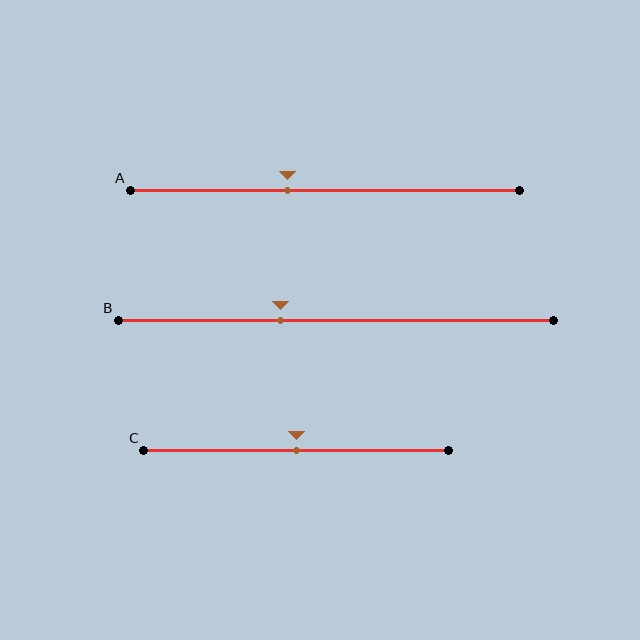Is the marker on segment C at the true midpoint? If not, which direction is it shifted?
Yes, the marker on segment C is at the true midpoint.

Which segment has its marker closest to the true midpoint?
Segment C has its marker closest to the true midpoint.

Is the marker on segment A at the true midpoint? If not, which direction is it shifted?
No, the marker on segment A is shifted to the left by about 10% of the segment length.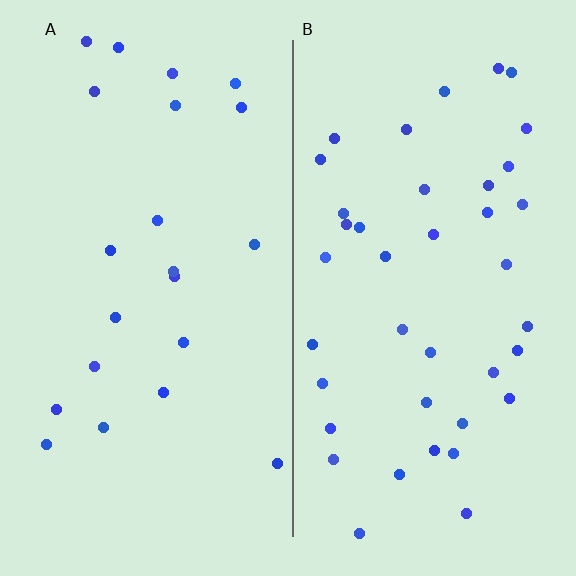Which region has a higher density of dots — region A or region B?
B (the right).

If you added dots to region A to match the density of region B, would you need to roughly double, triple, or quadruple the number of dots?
Approximately double.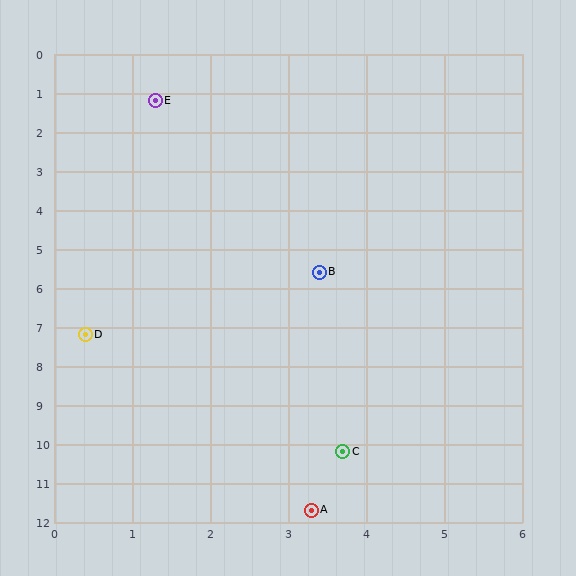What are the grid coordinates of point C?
Point C is at approximately (3.7, 10.2).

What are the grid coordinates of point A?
Point A is at approximately (3.3, 11.7).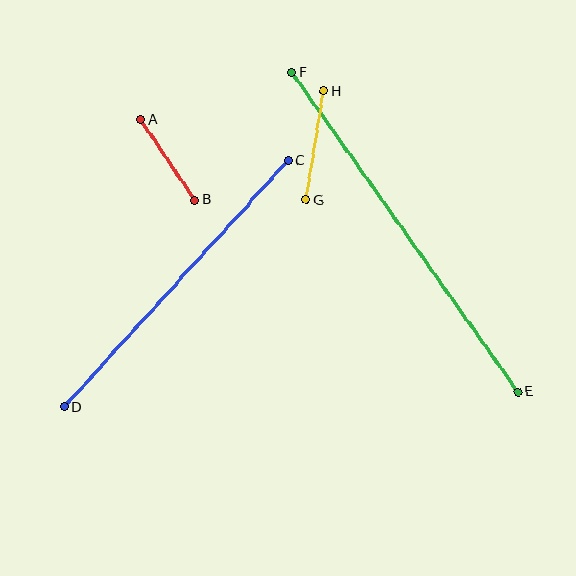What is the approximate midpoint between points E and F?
The midpoint is at approximately (405, 232) pixels.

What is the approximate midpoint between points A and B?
The midpoint is at approximately (168, 160) pixels.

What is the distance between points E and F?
The distance is approximately 391 pixels.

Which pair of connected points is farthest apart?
Points E and F are farthest apart.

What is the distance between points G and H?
The distance is approximately 110 pixels.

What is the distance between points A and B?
The distance is approximately 97 pixels.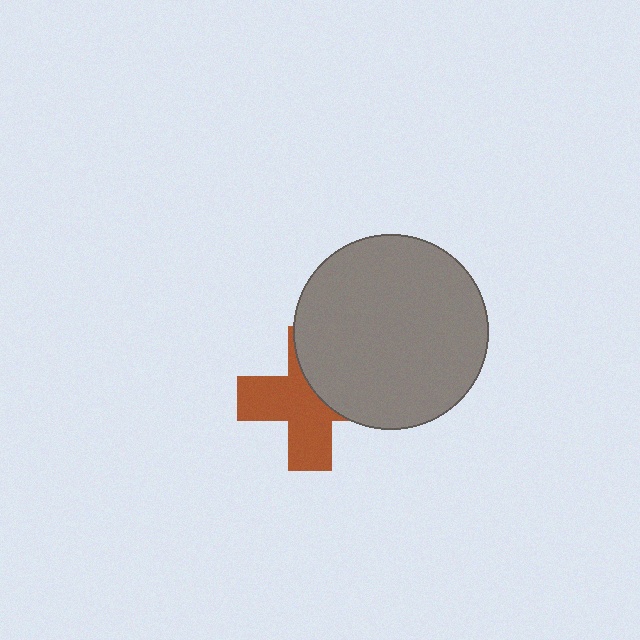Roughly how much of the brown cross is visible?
About half of it is visible (roughly 59%).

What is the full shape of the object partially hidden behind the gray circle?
The partially hidden object is a brown cross.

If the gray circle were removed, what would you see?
You would see the complete brown cross.